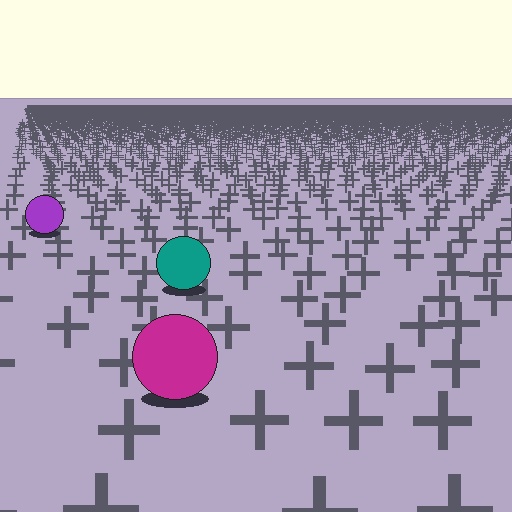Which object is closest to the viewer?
The magenta circle is closest. The texture marks near it are larger and more spread out.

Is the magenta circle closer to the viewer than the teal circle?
Yes. The magenta circle is closer — you can tell from the texture gradient: the ground texture is coarser near it.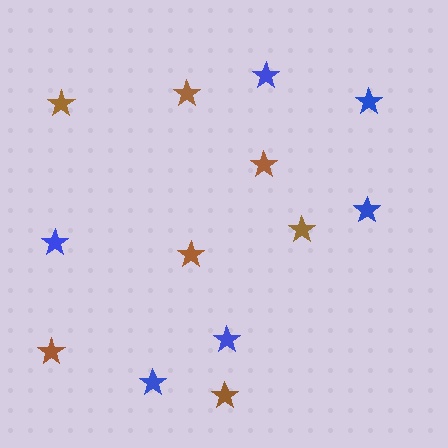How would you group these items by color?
There are 2 groups: one group of brown stars (7) and one group of blue stars (6).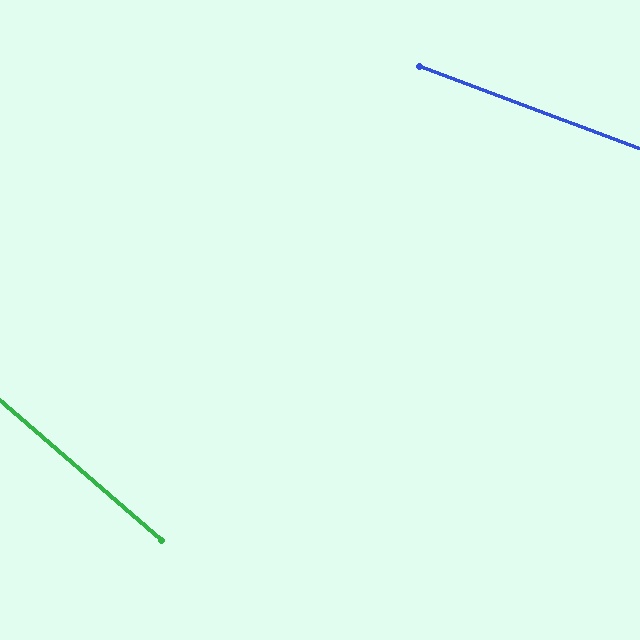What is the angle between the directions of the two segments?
Approximately 20 degrees.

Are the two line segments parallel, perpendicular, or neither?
Neither parallel nor perpendicular — they differ by about 20°.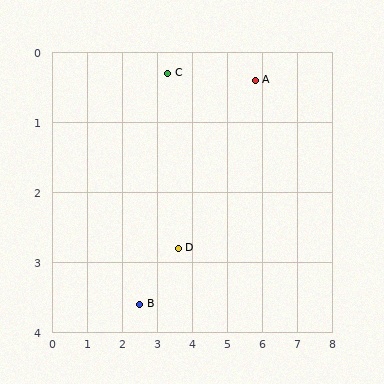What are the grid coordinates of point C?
Point C is at approximately (3.3, 0.3).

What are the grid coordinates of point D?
Point D is at approximately (3.6, 2.8).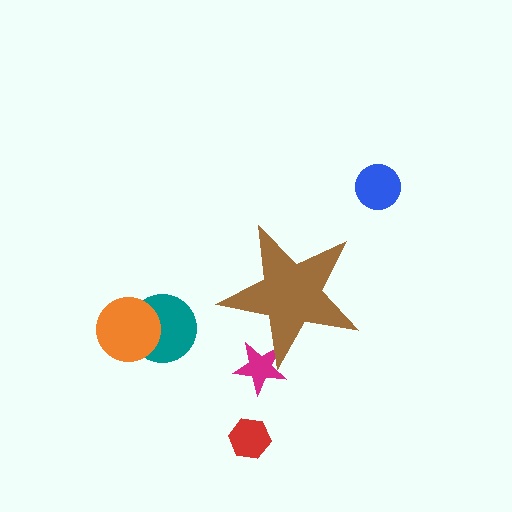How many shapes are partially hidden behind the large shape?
1 shape is partially hidden.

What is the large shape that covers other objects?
A brown star.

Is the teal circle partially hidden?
No, the teal circle is fully visible.